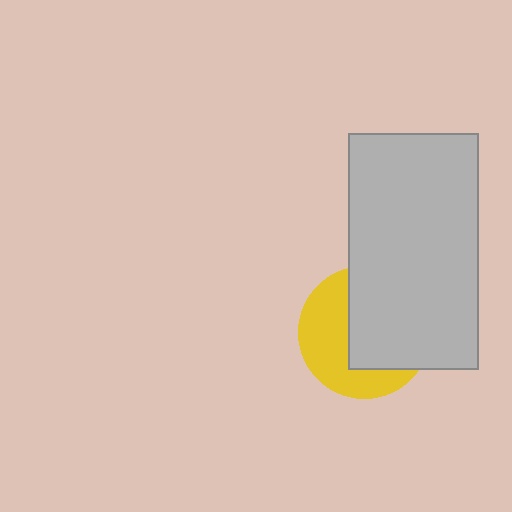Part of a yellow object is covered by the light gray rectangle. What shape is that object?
It is a circle.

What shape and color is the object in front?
The object in front is a light gray rectangle.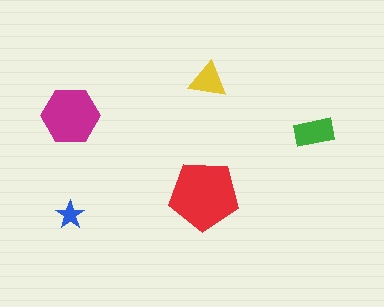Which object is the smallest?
The blue star.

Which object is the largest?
The red pentagon.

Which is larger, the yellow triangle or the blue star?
The yellow triangle.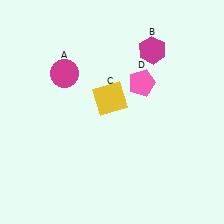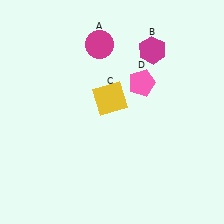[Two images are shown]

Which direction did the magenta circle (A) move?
The magenta circle (A) moved right.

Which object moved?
The magenta circle (A) moved right.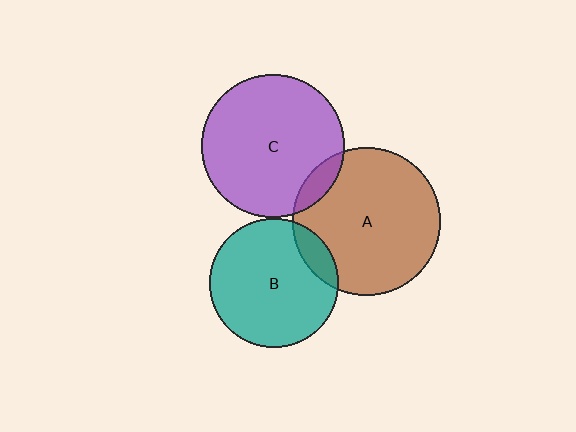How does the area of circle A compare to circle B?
Approximately 1.3 times.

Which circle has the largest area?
Circle A (brown).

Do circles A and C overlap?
Yes.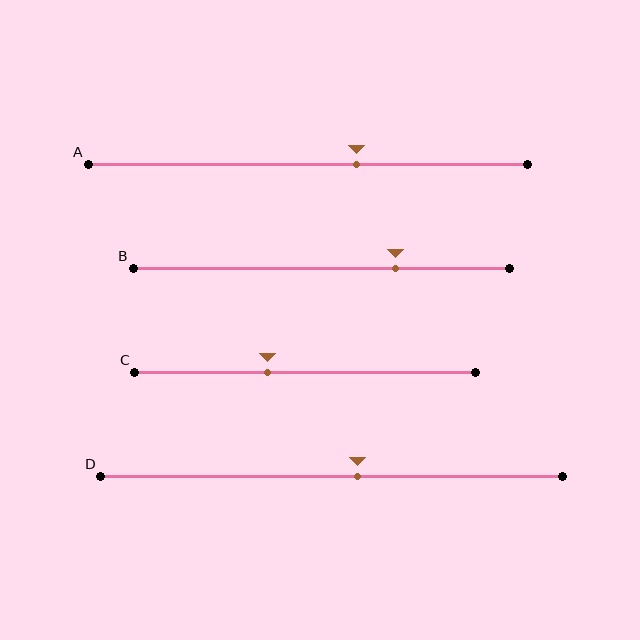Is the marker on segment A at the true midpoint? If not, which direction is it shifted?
No, the marker on segment A is shifted to the right by about 11% of the segment length.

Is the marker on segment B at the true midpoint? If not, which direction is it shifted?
No, the marker on segment B is shifted to the right by about 20% of the segment length.